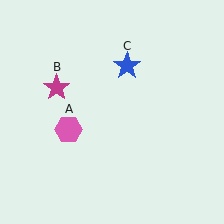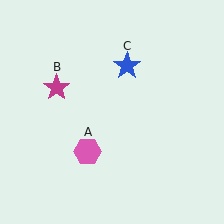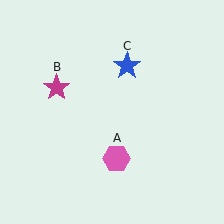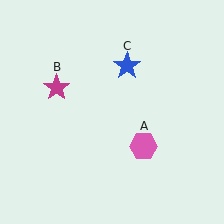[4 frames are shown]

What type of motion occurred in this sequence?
The pink hexagon (object A) rotated counterclockwise around the center of the scene.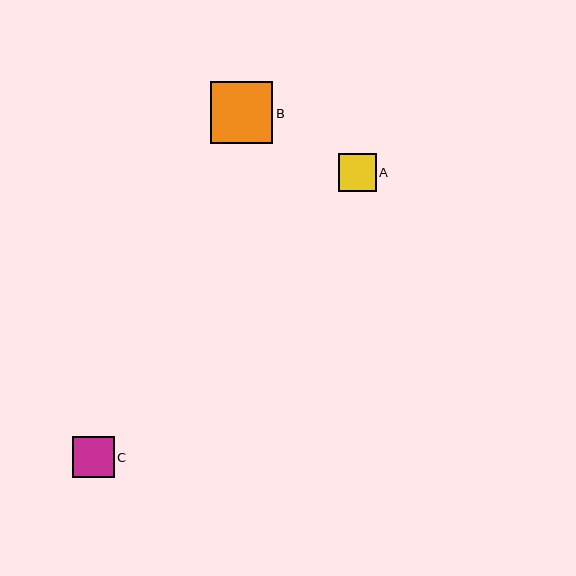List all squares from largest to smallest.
From largest to smallest: B, C, A.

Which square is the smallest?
Square A is the smallest with a size of approximately 38 pixels.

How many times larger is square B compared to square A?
Square B is approximately 1.6 times the size of square A.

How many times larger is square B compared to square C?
Square B is approximately 1.5 times the size of square C.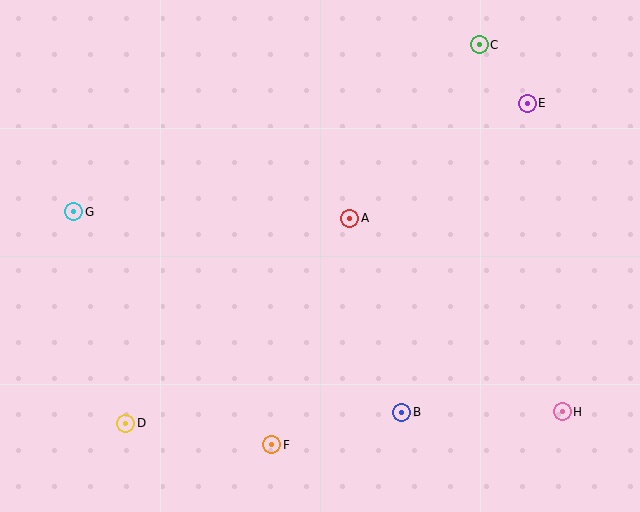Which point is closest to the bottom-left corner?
Point D is closest to the bottom-left corner.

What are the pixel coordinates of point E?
Point E is at (527, 104).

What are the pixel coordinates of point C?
Point C is at (479, 45).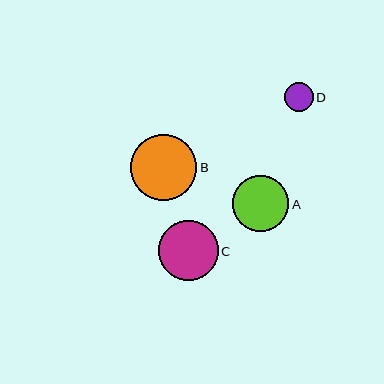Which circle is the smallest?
Circle D is the smallest with a size of approximately 29 pixels.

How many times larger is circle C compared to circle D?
Circle C is approximately 2.1 times the size of circle D.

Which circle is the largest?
Circle B is the largest with a size of approximately 66 pixels.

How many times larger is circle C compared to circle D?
Circle C is approximately 2.1 times the size of circle D.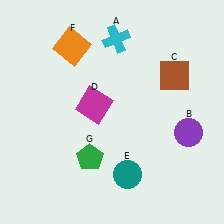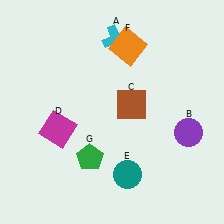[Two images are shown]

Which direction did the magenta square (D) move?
The magenta square (D) moved left.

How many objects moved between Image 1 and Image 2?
3 objects moved between the two images.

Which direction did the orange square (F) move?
The orange square (F) moved right.